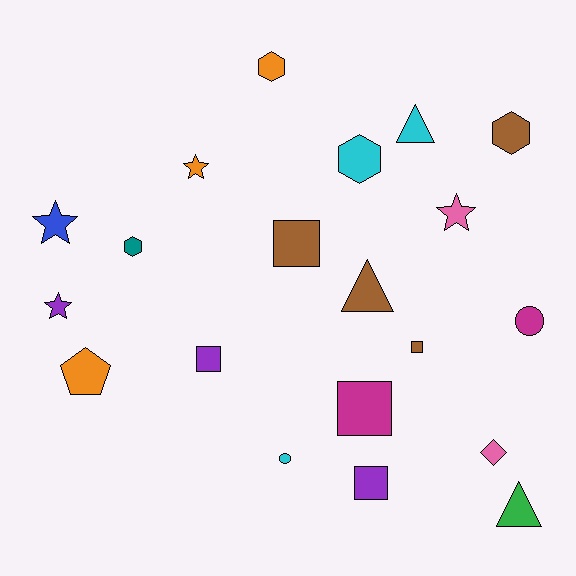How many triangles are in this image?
There are 3 triangles.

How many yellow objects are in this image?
There are no yellow objects.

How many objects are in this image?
There are 20 objects.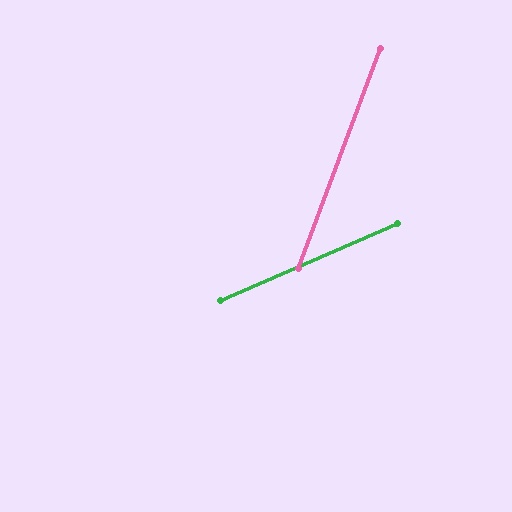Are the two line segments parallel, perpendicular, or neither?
Neither parallel nor perpendicular — they differ by about 46°.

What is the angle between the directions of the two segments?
Approximately 46 degrees.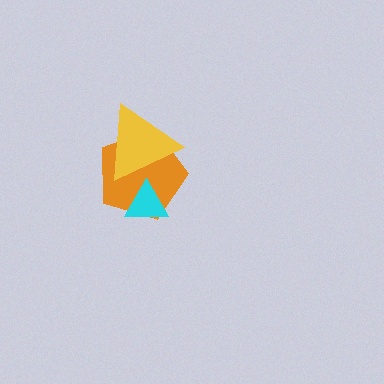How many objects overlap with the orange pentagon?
2 objects overlap with the orange pentagon.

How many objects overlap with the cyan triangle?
2 objects overlap with the cyan triangle.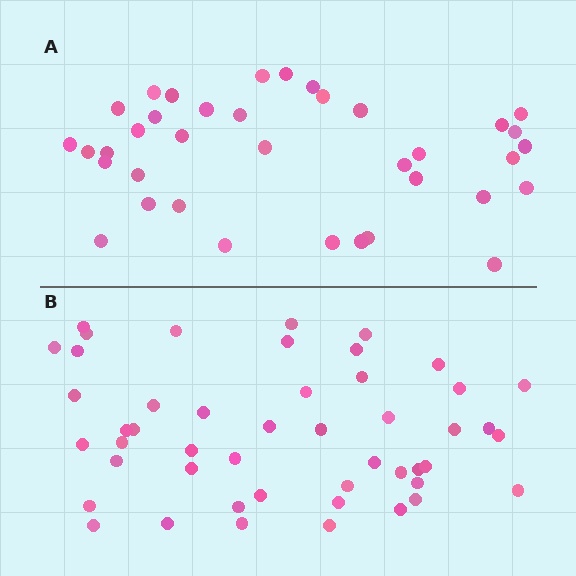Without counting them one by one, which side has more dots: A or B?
Region B (the bottom region) has more dots.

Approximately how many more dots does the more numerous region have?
Region B has roughly 12 or so more dots than region A.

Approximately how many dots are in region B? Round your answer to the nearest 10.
About 50 dots. (The exact count is 48, which rounds to 50.)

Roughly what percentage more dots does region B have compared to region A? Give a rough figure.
About 30% more.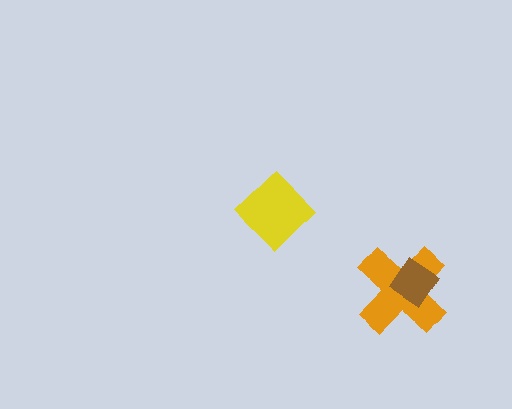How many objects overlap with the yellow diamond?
0 objects overlap with the yellow diamond.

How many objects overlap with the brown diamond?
1 object overlaps with the brown diamond.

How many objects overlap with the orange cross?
1 object overlaps with the orange cross.